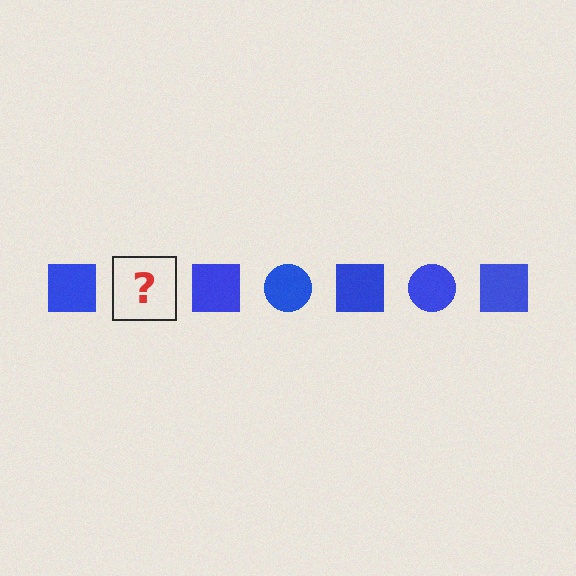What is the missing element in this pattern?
The missing element is a blue circle.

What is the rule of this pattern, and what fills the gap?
The rule is that the pattern cycles through square, circle shapes in blue. The gap should be filled with a blue circle.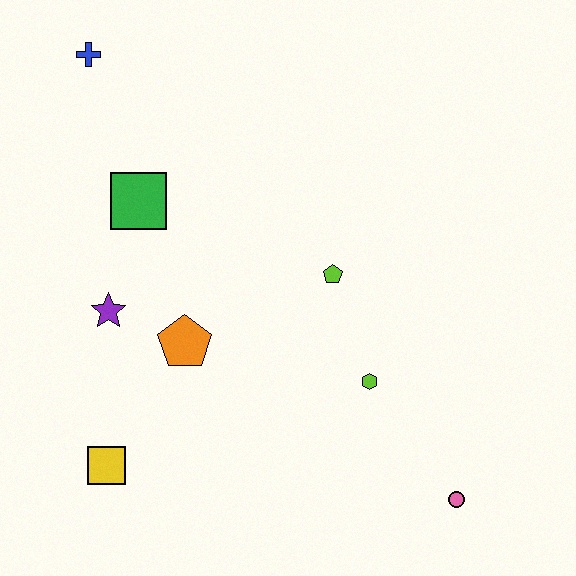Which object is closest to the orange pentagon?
The purple star is closest to the orange pentagon.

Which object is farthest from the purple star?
The pink circle is farthest from the purple star.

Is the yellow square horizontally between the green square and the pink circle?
No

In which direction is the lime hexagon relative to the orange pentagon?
The lime hexagon is to the right of the orange pentagon.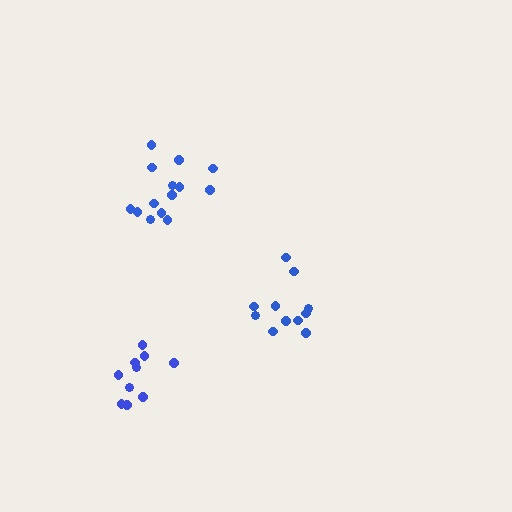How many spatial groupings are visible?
There are 3 spatial groupings.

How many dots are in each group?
Group 1: 11 dots, Group 2: 10 dots, Group 3: 14 dots (35 total).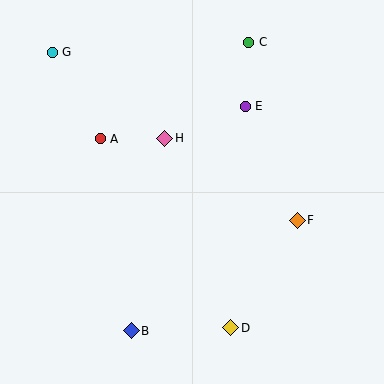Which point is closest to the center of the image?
Point H at (165, 138) is closest to the center.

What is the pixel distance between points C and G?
The distance between C and G is 197 pixels.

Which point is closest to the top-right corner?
Point C is closest to the top-right corner.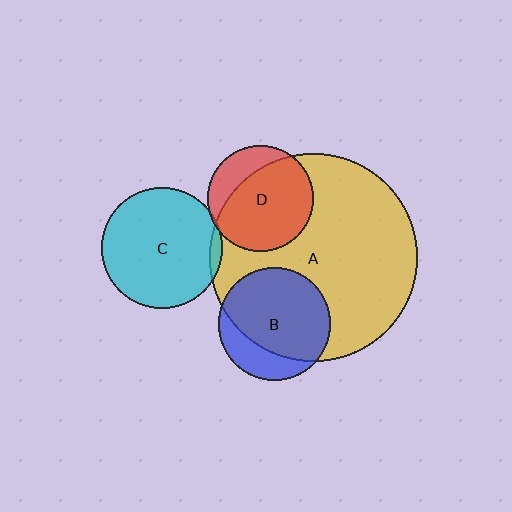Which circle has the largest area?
Circle A (yellow).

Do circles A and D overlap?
Yes.